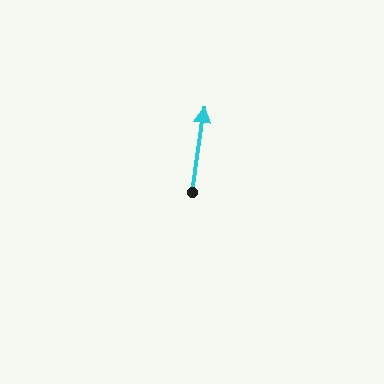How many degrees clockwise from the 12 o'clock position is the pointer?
Approximately 8 degrees.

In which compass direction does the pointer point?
North.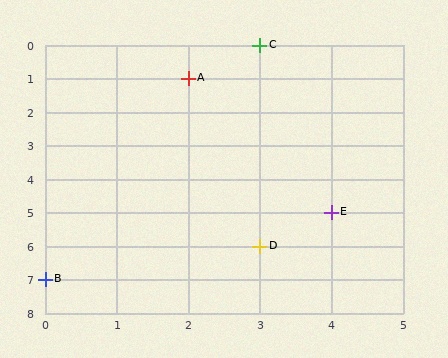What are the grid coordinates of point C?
Point C is at grid coordinates (3, 0).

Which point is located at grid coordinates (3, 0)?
Point C is at (3, 0).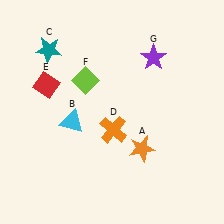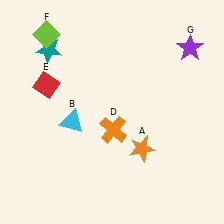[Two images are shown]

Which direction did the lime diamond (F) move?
The lime diamond (F) moved up.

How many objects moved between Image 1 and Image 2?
2 objects moved between the two images.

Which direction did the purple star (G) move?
The purple star (G) moved right.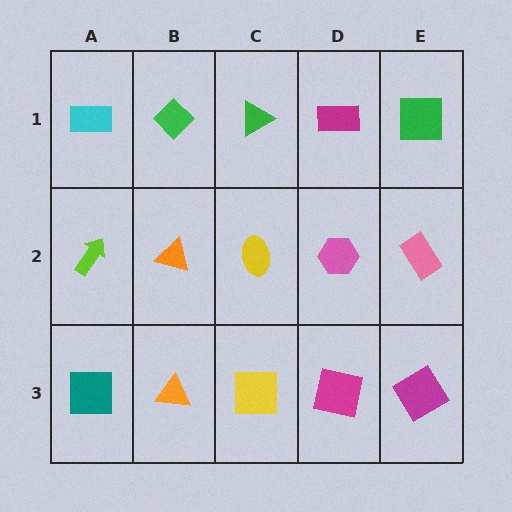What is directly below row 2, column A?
A teal square.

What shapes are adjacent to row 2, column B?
A green diamond (row 1, column B), an orange triangle (row 3, column B), a lime arrow (row 2, column A), a yellow ellipse (row 2, column C).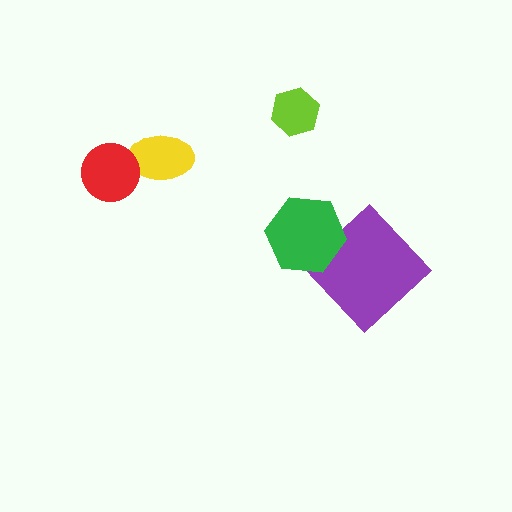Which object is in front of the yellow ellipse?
The red circle is in front of the yellow ellipse.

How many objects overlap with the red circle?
1 object overlaps with the red circle.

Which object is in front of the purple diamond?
The green hexagon is in front of the purple diamond.